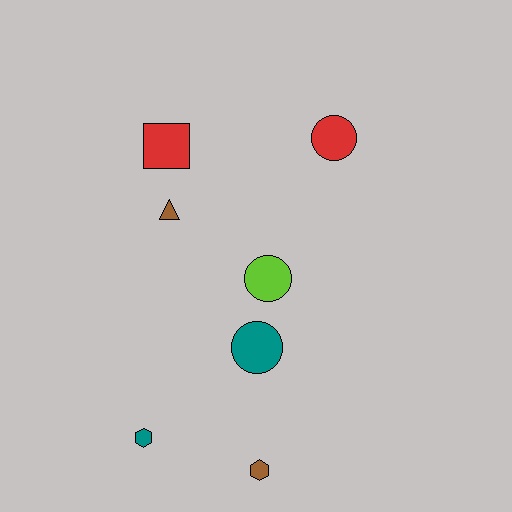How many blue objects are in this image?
There are no blue objects.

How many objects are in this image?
There are 7 objects.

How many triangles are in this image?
There is 1 triangle.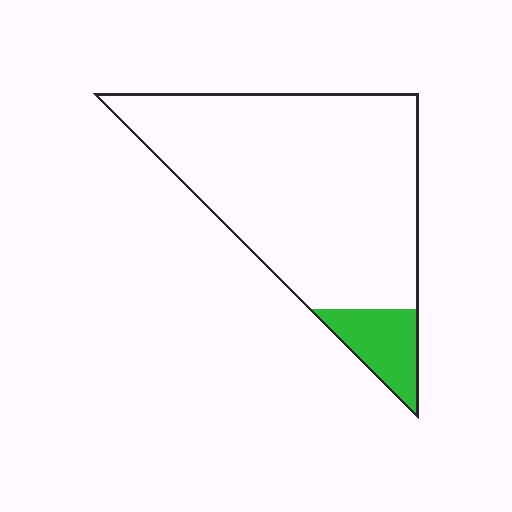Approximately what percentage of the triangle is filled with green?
Approximately 10%.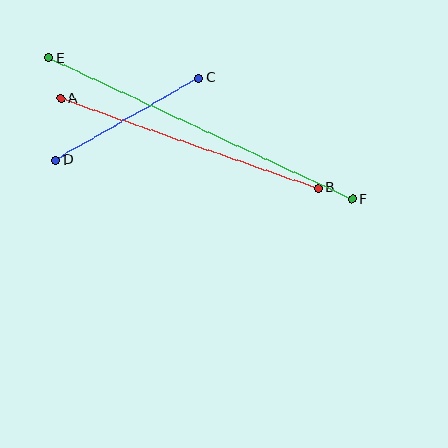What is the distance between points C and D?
The distance is approximately 165 pixels.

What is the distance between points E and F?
The distance is approximately 335 pixels.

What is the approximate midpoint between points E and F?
The midpoint is at approximately (201, 129) pixels.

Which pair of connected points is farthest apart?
Points E and F are farthest apart.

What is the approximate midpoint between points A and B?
The midpoint is at approximately (190, 143) pixels.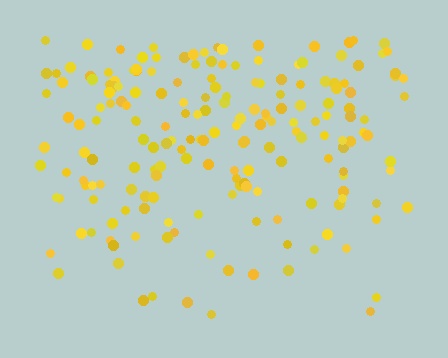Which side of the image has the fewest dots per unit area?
The bottom.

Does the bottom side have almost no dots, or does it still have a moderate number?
Still a moderate number, just noticeably fewer than the top.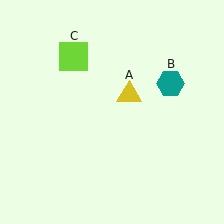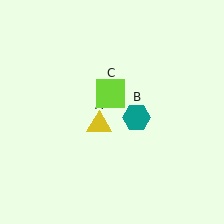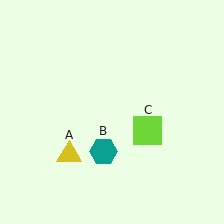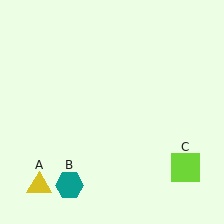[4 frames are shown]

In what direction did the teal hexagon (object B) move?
The teal hexagon (object B) moved down and to the left.